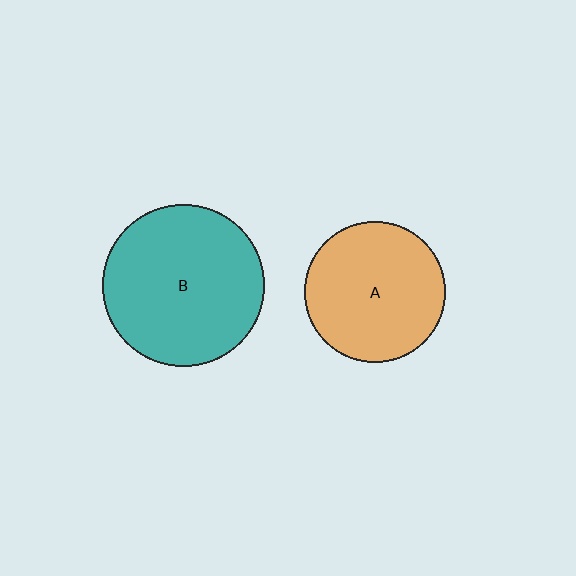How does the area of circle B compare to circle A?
Approximately 1.3 times.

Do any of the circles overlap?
No, none of the circles overlap.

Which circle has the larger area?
Circle B (teal).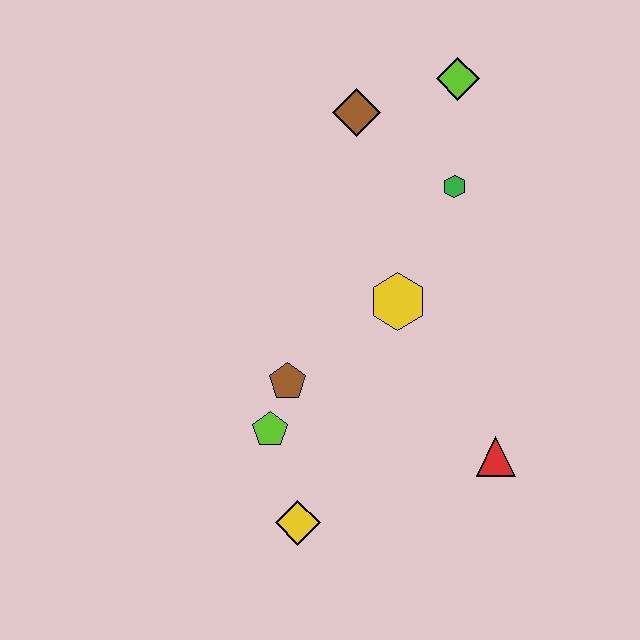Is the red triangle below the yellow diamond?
No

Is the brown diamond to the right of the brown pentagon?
Yes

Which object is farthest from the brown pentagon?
The lime diamond is farthest from the brown pentagon.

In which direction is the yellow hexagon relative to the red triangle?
The yellow hexagon is above the red triangle.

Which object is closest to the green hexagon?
The lime diamond is closest to the green hexagon.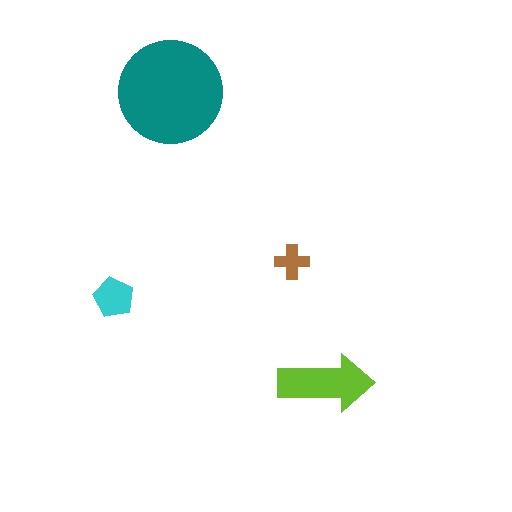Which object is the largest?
The teal circle.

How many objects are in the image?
There are 4 objects in the image.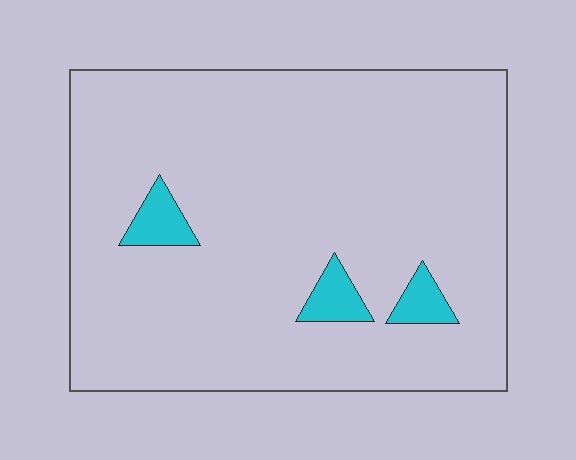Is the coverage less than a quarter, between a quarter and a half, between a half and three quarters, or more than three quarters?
Less than a quarter.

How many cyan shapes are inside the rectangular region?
3.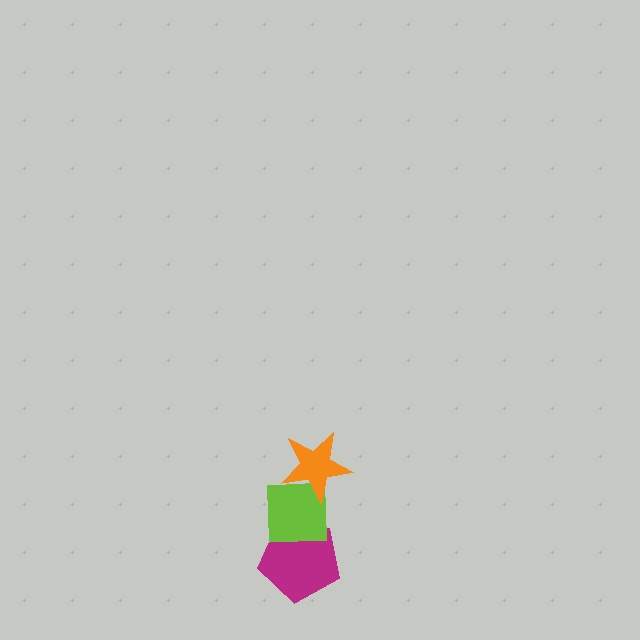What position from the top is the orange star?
The orange star is 1st from the top.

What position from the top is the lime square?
The lime square is 2nd from the top.